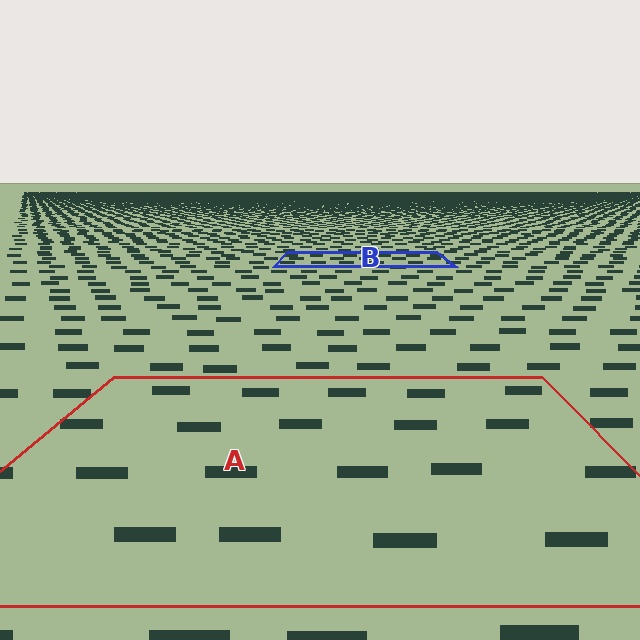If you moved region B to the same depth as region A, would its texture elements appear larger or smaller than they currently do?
They would appear larger. At a closer depth, the same texture elements are projected at a bigger on-screen size.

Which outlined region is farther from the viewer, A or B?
Region B is farther from the viewer — the texture elements inside it appear smaller and more densely packed.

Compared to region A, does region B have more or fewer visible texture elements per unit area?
Region B has more texture elements per unit area — they are packed more densely because it is farther away.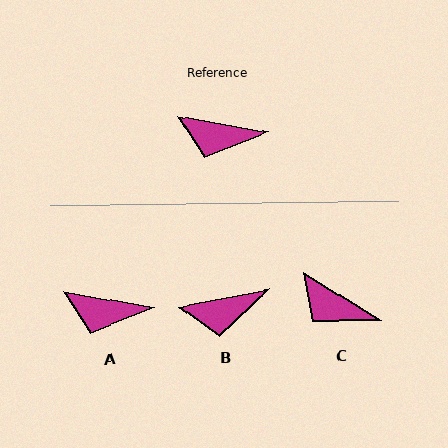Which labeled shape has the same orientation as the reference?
A.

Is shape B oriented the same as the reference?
No, it is off by about 22 degrees.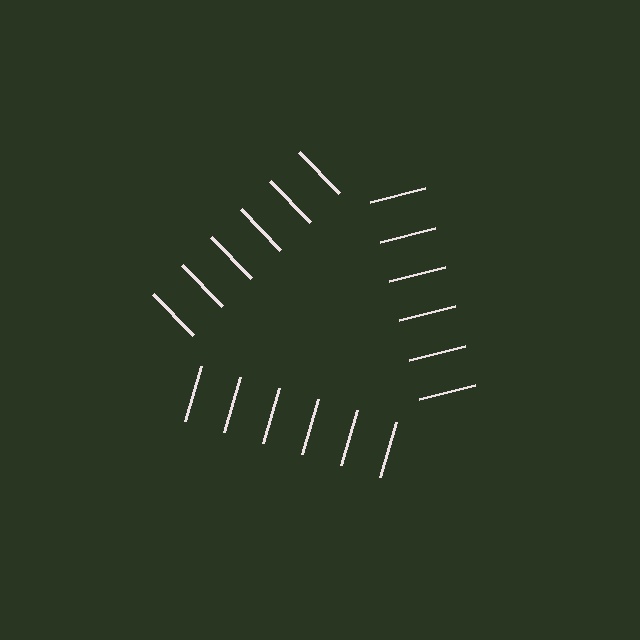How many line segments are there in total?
18 — 6 along each of the 3 edges.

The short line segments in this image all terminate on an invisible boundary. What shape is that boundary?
An illusory triangle — the line segments terminate on its edges but no continuous stroke is drawn.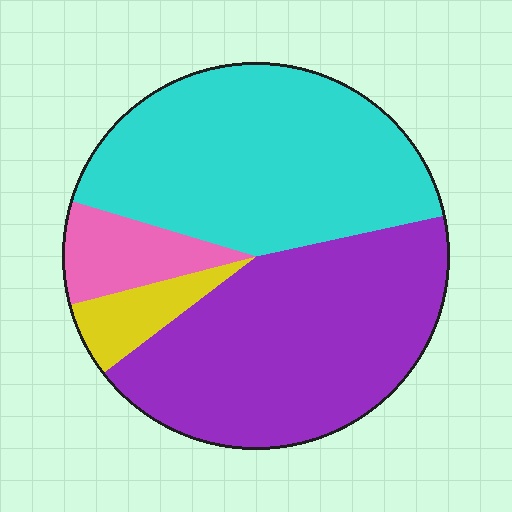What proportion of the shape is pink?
Pink covers 9% of the shape.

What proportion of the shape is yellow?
Yellow takes up less than a sixth of the shape.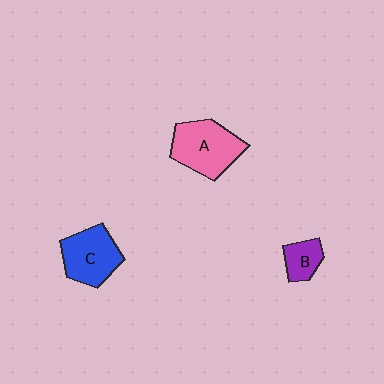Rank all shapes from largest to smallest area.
From largest to smallest: A (pink), C (blue), B (purple).